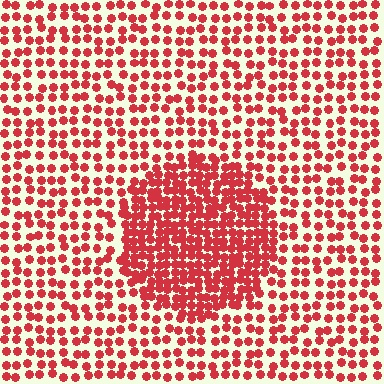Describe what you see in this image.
The image contains small red elements arranged at two different densities. A circle-shaped region is visible where the elements are more densely packed than the surrounding area.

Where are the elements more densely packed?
The elements are more densely packed inside the circle boundary.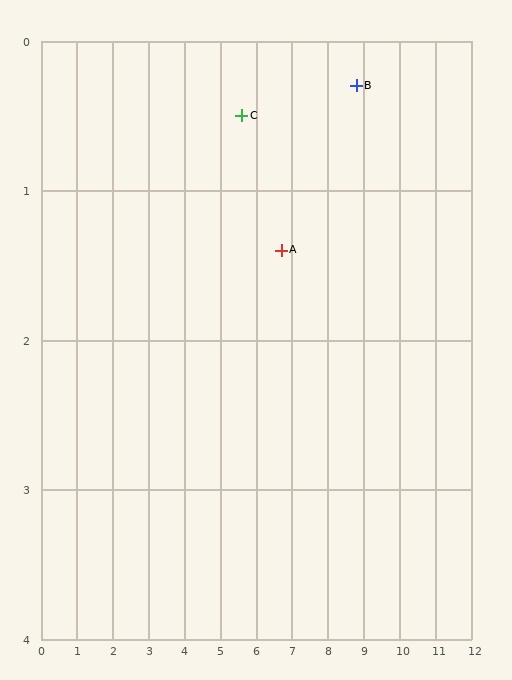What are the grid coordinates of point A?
Point A is at approximately (6.7, 1.4).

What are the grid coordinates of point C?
Point C is at approximately (5.6, 0.5).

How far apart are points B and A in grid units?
Points B and A are about 2.4 grid units apart.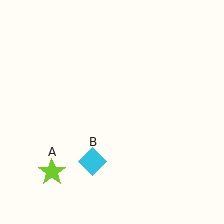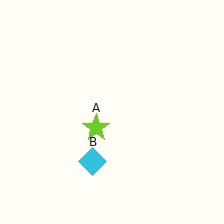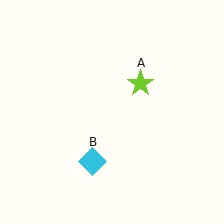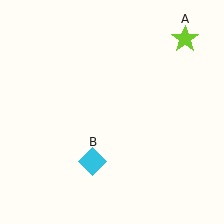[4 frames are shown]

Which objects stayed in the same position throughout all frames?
Cyan diamond (object B) remained stationary.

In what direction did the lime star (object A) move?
The lime star (object A) moved up and to the right.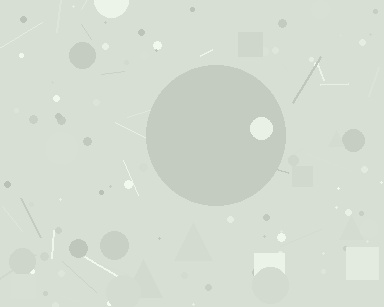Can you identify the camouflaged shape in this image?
The camouflaged shape is a circle.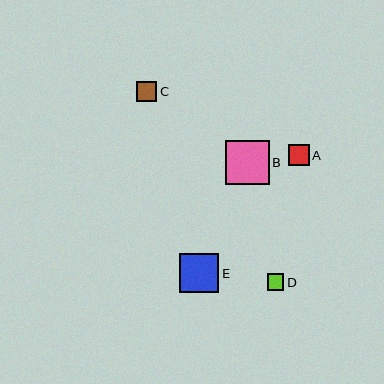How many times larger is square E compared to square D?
Square E is approximately 2.4 times the size of square D.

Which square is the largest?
Square B is the largest with a size of approximately 44 pixels.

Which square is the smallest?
Square D is the smallest with a size of approximately 17 pixels.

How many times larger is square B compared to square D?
Square B is approximately 2.6 times the size of square D.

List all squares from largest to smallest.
From largest to smallest: B, E, C, A, D.